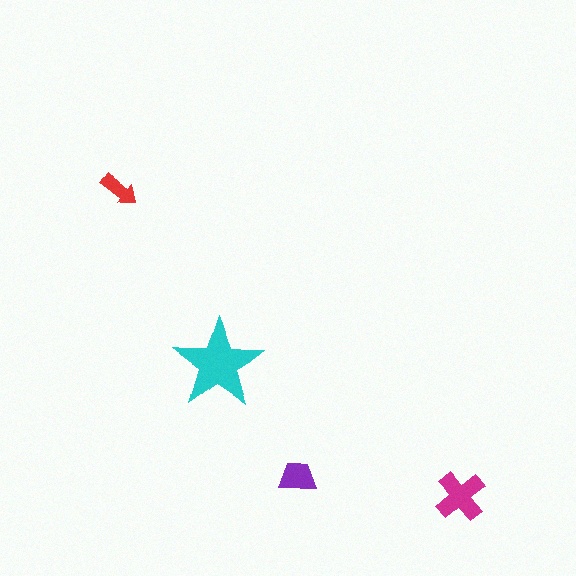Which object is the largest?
The cyan star.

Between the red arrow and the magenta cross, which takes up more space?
The magenta cross.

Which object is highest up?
The red arrow is topmost.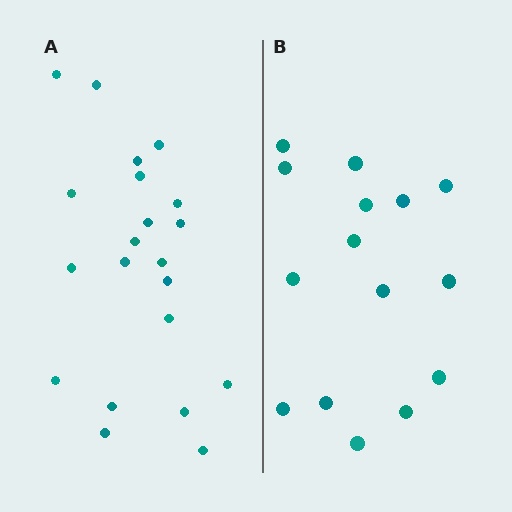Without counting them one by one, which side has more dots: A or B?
Region A (the left region) has more dots.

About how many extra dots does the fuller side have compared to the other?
Region A has about 6 more dots than region B.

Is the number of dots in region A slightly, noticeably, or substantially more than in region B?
Region A has noticeably more, but not dramatically so. The ratio is roughly 1.4 to 1.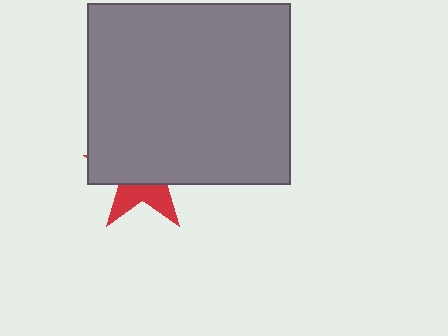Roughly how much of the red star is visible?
A small part of it is visible (roughly 34%).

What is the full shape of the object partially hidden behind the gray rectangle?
The partially hidden object is a red star.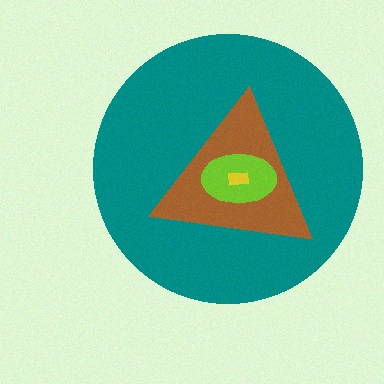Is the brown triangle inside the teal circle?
Yes.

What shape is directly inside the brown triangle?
The lime ellipse.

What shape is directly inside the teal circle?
The brown triangle.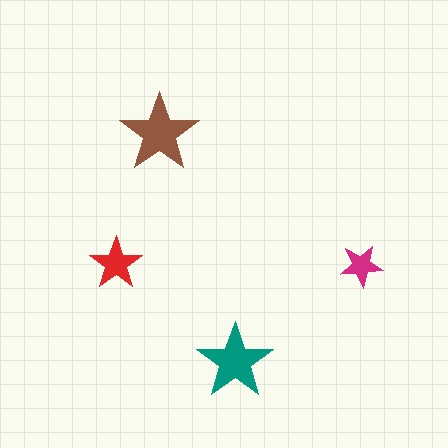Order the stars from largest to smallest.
the brown one, the teal one, the red one, the magenta one.